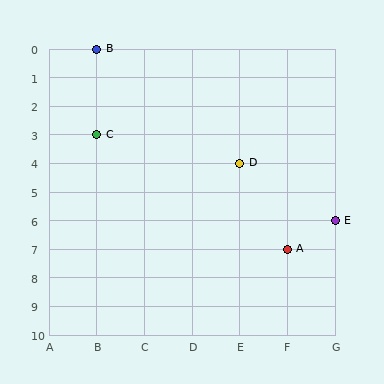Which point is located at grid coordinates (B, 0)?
Point B is at (B, 0).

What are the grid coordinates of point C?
Point C is at grid coordinates (B, 3).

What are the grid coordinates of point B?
Point B is at grid coordinates (B, 0).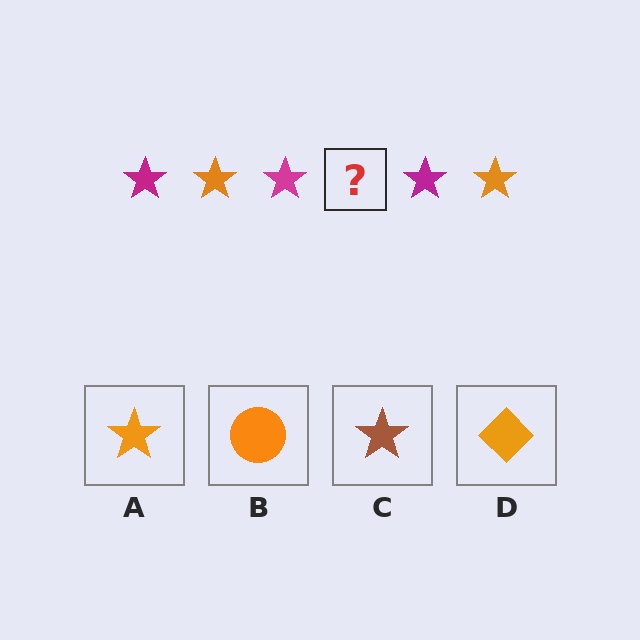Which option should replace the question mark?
Option A.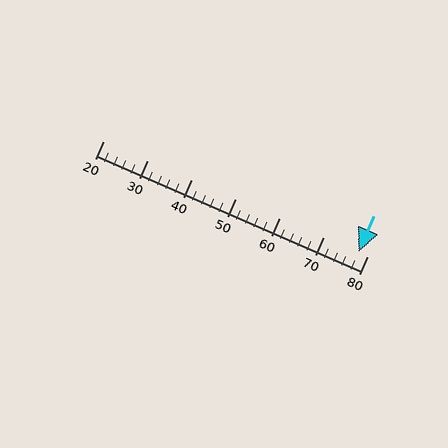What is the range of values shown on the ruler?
The ruler shows values from 20 to 80.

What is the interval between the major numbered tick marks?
The major tick marks are spaced 10 units apart.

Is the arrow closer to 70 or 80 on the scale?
The arrow is closer to 80.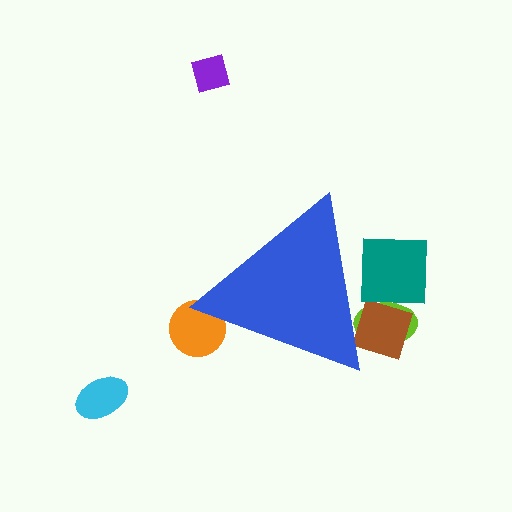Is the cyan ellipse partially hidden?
No, the cyan ellipse is fully visible.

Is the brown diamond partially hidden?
Yes, the brown diamond is partially hidden behind the blue triangle.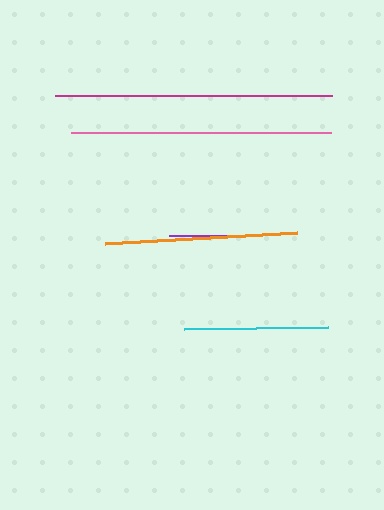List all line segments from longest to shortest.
From longest to shortest: magenta, pink, orange, cyan, purple.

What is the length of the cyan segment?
The cyan segment is approximately 145 pixels long.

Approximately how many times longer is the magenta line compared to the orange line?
The magenta line is approximately 1.4 times the length of the orange line.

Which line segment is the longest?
The magenta line is the longest at approximately 277 pixels.